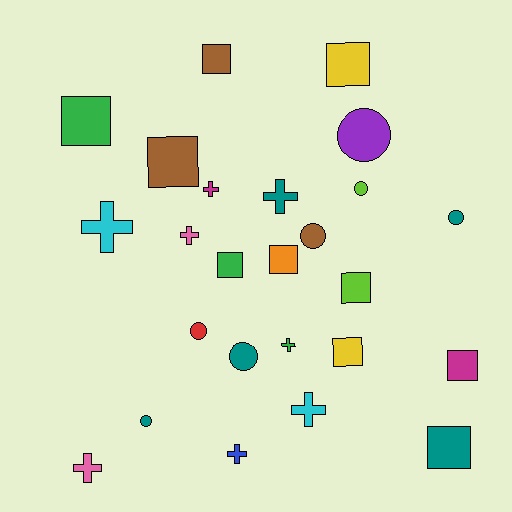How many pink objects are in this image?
There are 2 pink objects.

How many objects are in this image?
There are 25 objects.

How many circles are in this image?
There are 7 circles.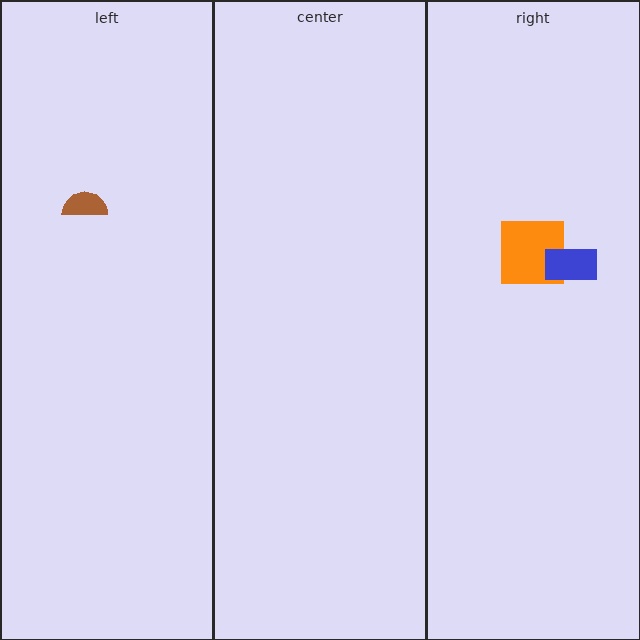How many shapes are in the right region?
2.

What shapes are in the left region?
The brown semicircle.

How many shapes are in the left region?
1.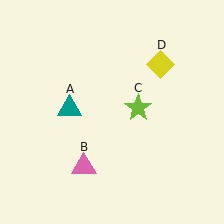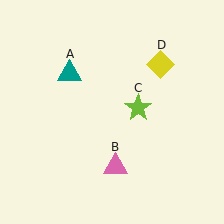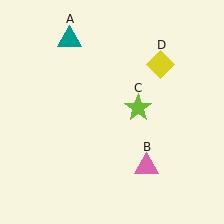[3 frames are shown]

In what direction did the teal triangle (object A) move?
The teal triangle (object A) moved up.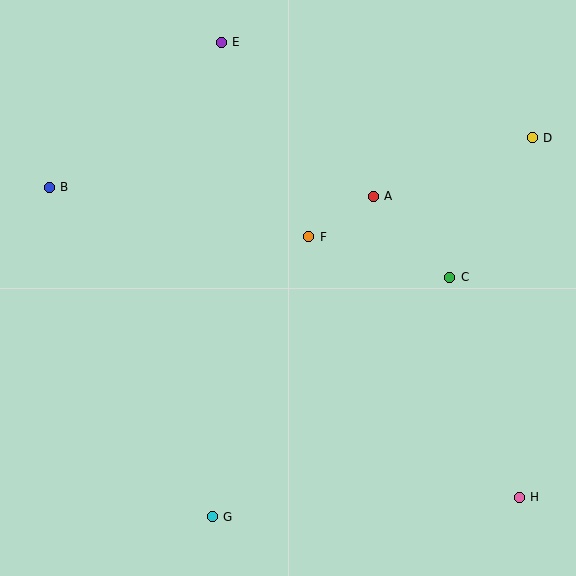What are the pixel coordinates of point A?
Point A is at (373, 196).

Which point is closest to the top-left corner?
Point B is closest to the top-left corner.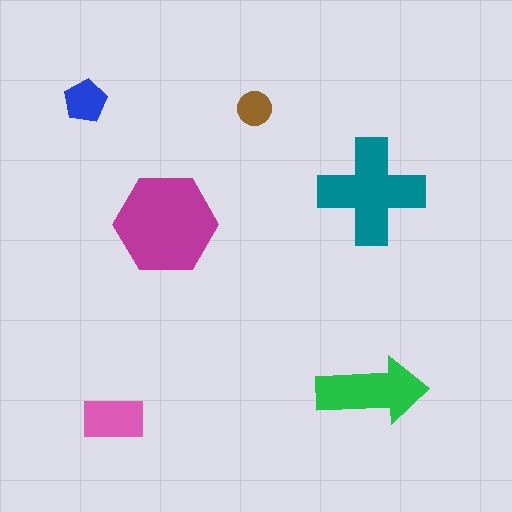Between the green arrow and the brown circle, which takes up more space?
The green arrow.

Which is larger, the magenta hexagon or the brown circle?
The magenta hexagon.